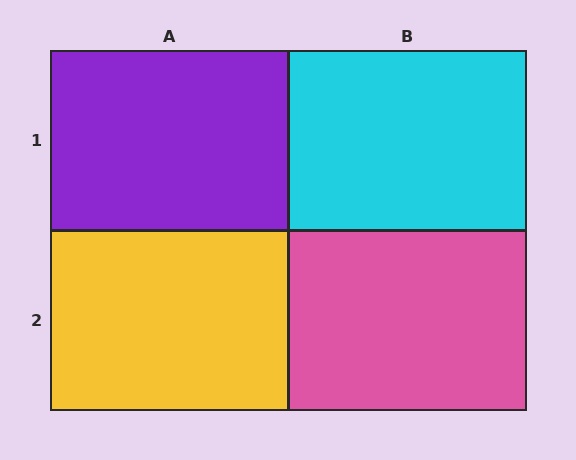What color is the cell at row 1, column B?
Cyan.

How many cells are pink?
1 cell is pink.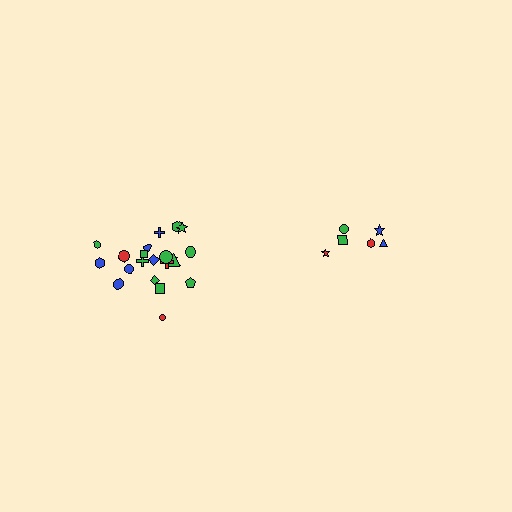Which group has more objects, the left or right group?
The left group.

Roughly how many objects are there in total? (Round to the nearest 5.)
Roughly 30 objects in total.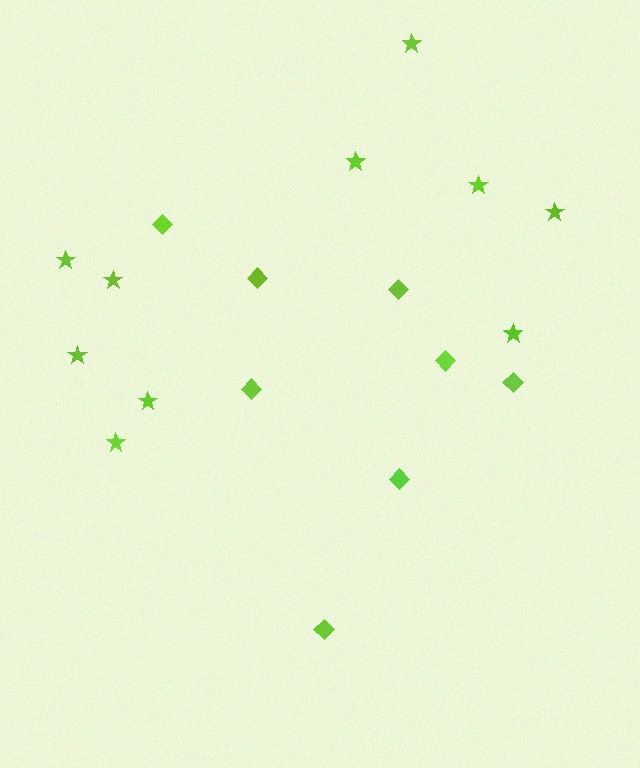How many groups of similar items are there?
There are 2 groups: one group of stars (10) and one group of diamonds (8).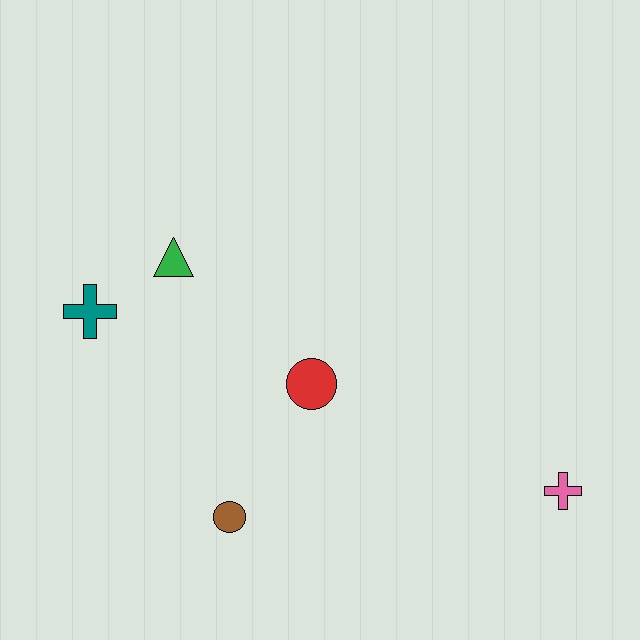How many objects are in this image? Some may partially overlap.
There are 5 objects.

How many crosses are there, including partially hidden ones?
There are 2 crosses.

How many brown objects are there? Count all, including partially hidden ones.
There is 1 brown object.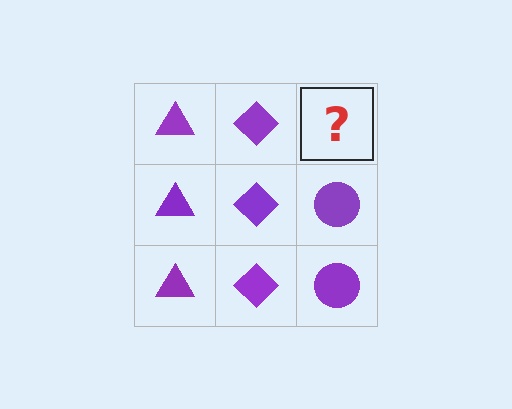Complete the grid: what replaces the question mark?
The question mark should be replaced with a purple circle.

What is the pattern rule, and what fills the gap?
The rule is that each column has a consistent shape. The gap should be filled with a purple circle.